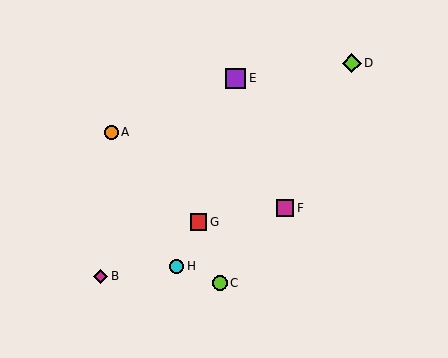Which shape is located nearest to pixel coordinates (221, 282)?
The lime circle (labeled C) at (220, 283) is nearest to that location.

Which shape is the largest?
The purple square (labeled E) is the largest.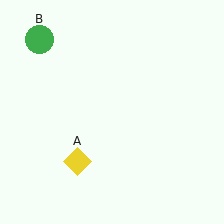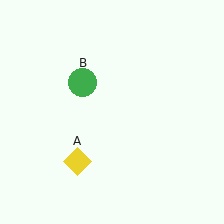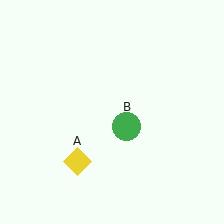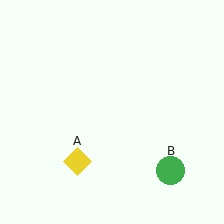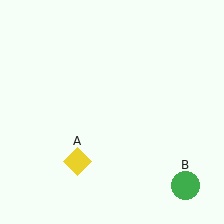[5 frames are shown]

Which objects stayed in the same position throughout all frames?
Yellow diamond (object A) remained stationary.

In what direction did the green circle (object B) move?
The green circle (object B) moved down and to the right.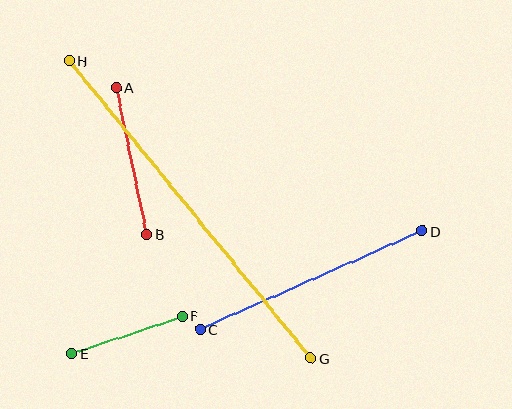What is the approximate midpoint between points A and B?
The midpoint is at approximately (132, 161) pixels.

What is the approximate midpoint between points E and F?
The midpoint is at approximately (127, 335) pixels.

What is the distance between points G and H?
The distance is approximately 383 pixels.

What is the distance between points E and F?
The distance is approximately 117 pixels.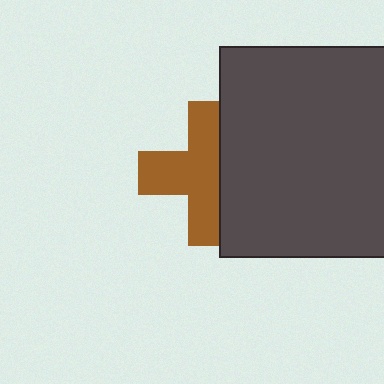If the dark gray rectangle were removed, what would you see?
You would see the complete brown cross.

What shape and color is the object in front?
The object in front is a dark gray rectangle.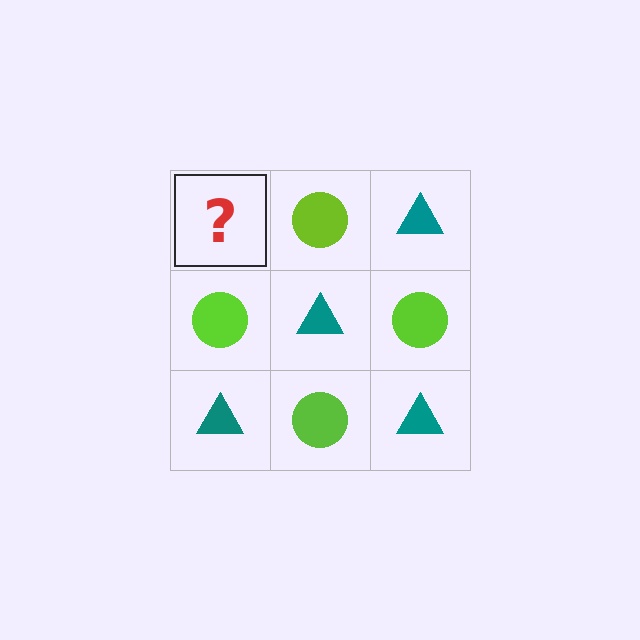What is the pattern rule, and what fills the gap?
The rule is that it alternates teal triangle and lime circle in a checkerboard pattern. The gap should be filled with a teal triangle.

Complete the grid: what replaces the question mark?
The question mark should be replaced with a teal triangle.